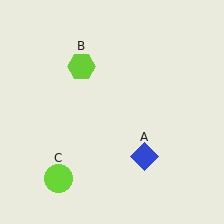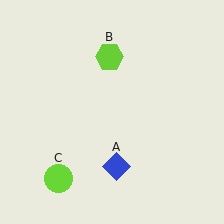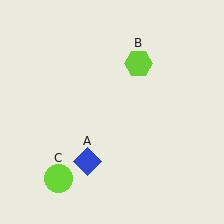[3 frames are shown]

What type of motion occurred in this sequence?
The blue diamond (object A), lime hexagon (object B) rotated clockwise around the center of the scene.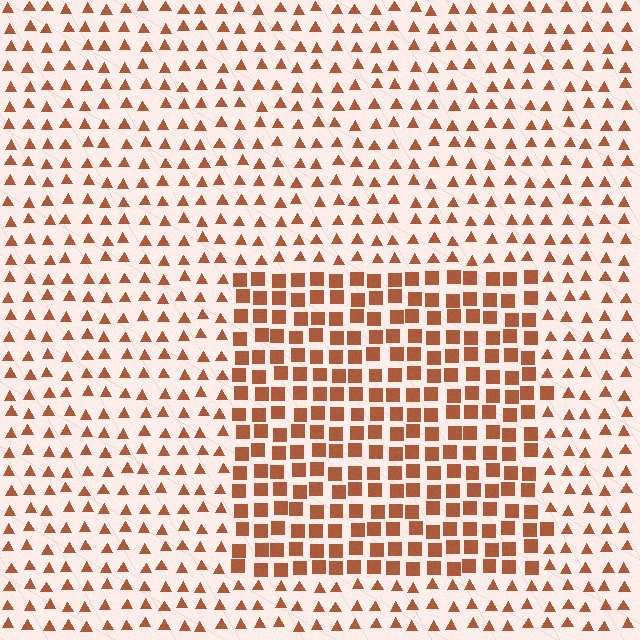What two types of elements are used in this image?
The image uses squares inside the rectangle region and triangles outside it.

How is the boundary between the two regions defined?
The boundary is defined by a change in element shape: squares inside vs. triangles outside. All elements share the same color and spacing.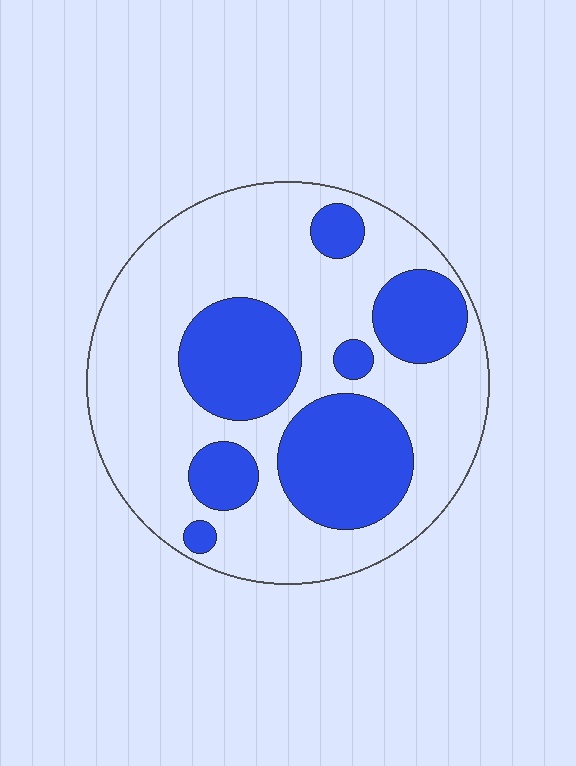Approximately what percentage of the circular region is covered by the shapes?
Approximately 35%.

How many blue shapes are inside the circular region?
7.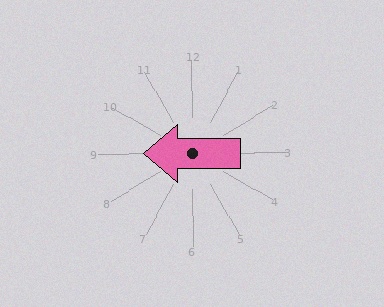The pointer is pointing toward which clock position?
Roughly 9 o'clock.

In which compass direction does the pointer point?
West.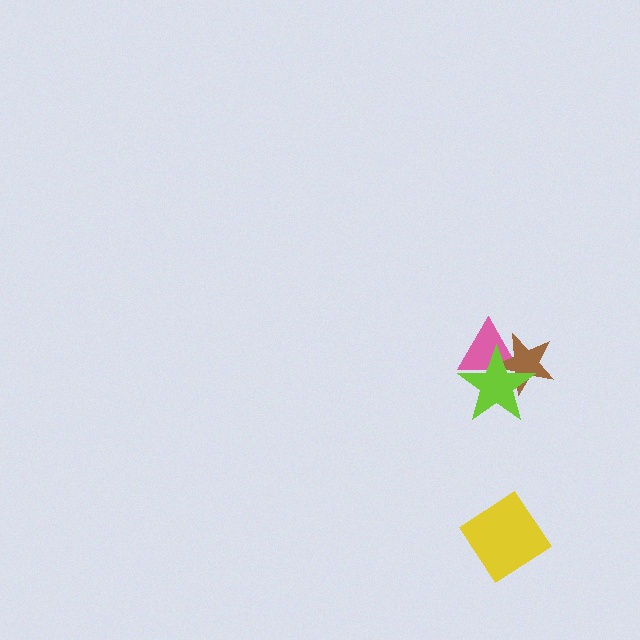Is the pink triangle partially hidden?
Yes, it is partially covered by another shape.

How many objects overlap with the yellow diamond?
0 objects overlap with the yellow diamond.